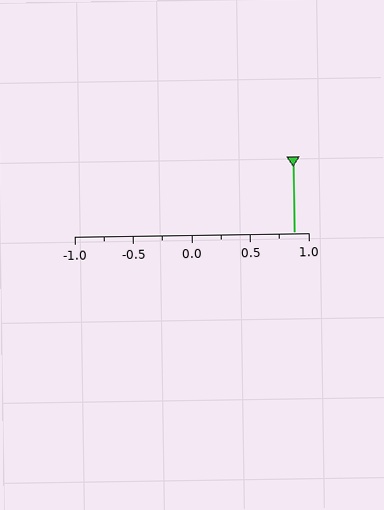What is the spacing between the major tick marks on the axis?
The major ticks are spaced 0.5 apart.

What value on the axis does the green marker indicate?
The marker indicates approximately 0.88.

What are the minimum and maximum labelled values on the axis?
The axis runs from -1.0 to 1.0.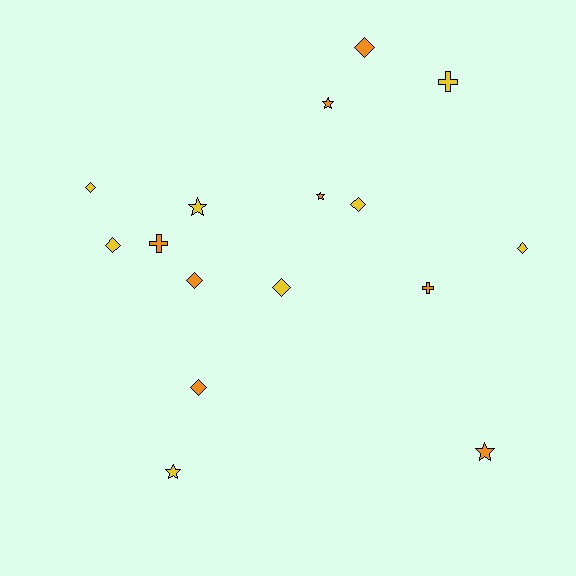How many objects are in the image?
There are 16 objects.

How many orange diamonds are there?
There are 3 orange diamonds.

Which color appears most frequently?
Orange, with 8 objects.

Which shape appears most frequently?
Diamond, with 8 objects.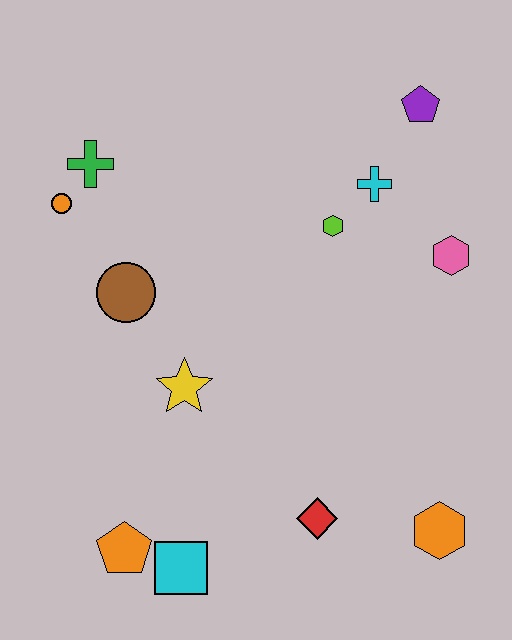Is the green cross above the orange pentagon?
Yes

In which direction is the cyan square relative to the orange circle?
The cyan square is below the orange circle.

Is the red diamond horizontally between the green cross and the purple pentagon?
Yes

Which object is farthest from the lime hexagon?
The orange pentagon is farthest from the lime hexagon.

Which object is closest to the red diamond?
The orange hexagon is closest to the red diamond.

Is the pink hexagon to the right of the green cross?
Yes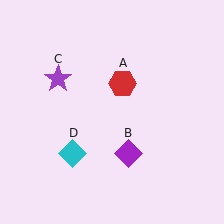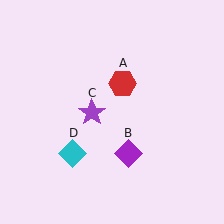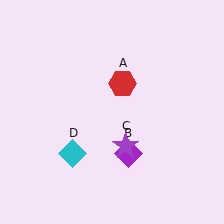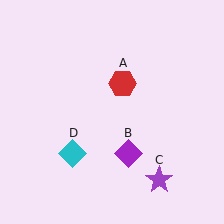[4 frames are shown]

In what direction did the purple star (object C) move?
The purple star (object C) moved down and to the right.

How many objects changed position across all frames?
1 object changed position: purple star (object C).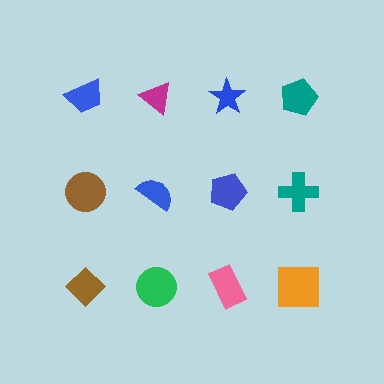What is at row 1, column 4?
A teal pentagon.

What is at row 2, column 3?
A blue pentagon.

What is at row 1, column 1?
A blue trapezoid.